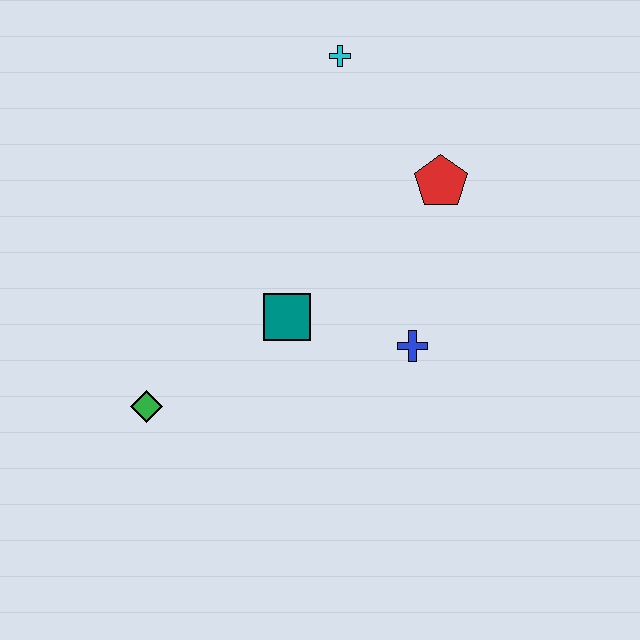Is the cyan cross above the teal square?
Yes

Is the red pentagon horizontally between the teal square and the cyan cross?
No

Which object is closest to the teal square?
The blue cross is closest to the teal square.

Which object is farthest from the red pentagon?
The green diamond is farthest from the red pentagon.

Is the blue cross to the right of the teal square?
Yes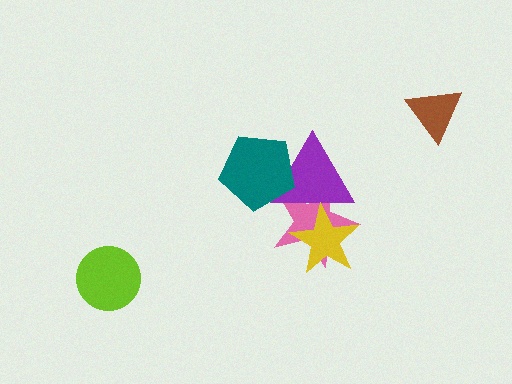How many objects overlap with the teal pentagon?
2 objects overlap with the teal pentagon.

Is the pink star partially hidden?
Yes, it is partially covered by another shape.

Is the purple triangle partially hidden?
Yes, it is partially covered by another shape.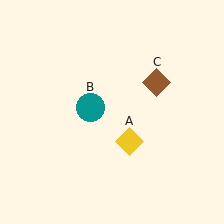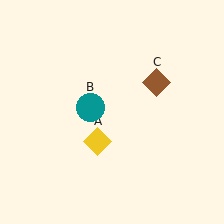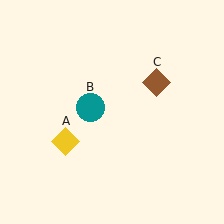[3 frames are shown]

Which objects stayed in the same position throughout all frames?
Teal circle (object B) and brown diamond (object C) remained stationary.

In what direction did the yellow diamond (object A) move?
The yellow diamond (object A) moved left.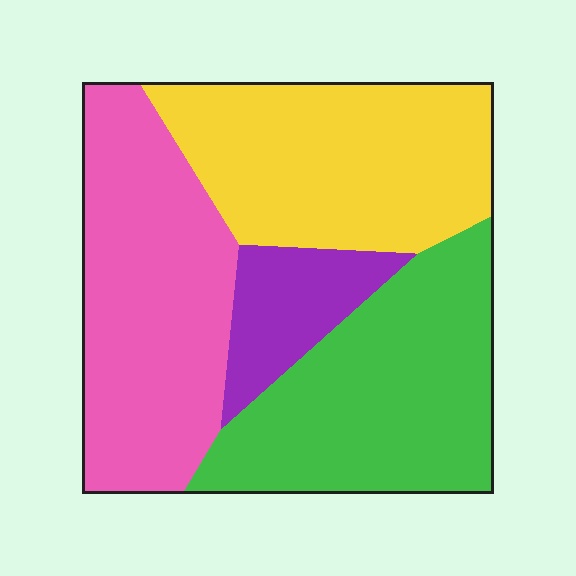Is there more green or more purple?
Green.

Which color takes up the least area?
Purple, at roughly 10%.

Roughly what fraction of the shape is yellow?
Yellow takes up between a quarter and a half of the shape.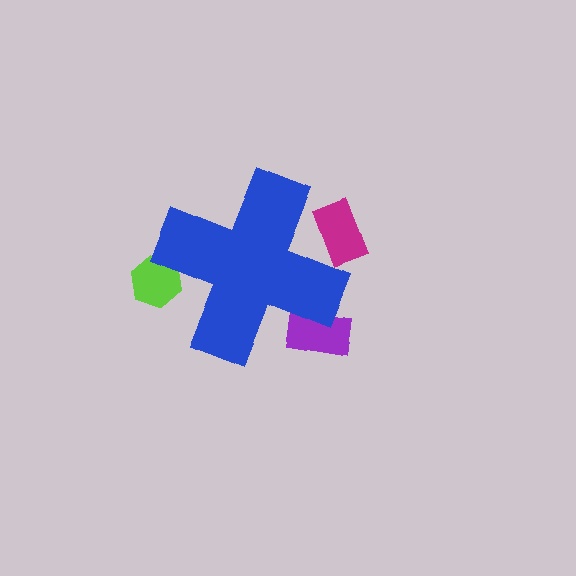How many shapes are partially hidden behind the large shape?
3 shapes are partially hidden.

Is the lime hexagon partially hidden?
Yes, the lime hexagon is partially hidden behind the blue cross.